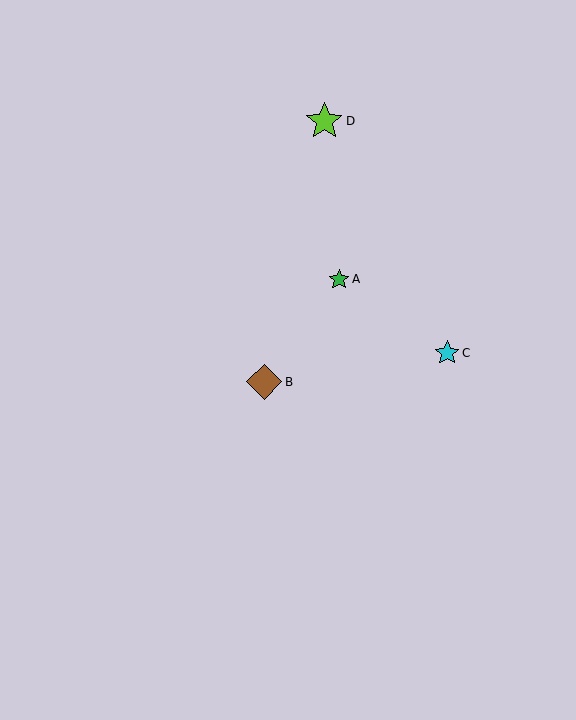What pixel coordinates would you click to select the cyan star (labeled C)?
Click at (447, 353) to select the cyan star C.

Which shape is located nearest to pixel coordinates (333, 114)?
The lime star (labeled D) at (324, 121) is nearest to that location.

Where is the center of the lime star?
The center of the lime star is at (324, 121).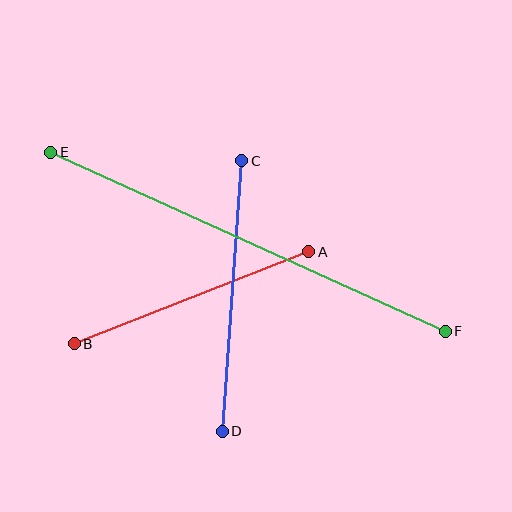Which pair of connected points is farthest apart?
Points E and F are farthest apart.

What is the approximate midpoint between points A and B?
The midpoint is at approximately (192, 298) pixels.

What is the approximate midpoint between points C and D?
The midpoint is at approximately (232, 296) pixels.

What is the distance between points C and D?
The distance is approximately 271 pixels.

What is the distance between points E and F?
The distance is approximately 433 pixels.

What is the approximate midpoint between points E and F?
The midpoint is at approximately (248, 242) pixels.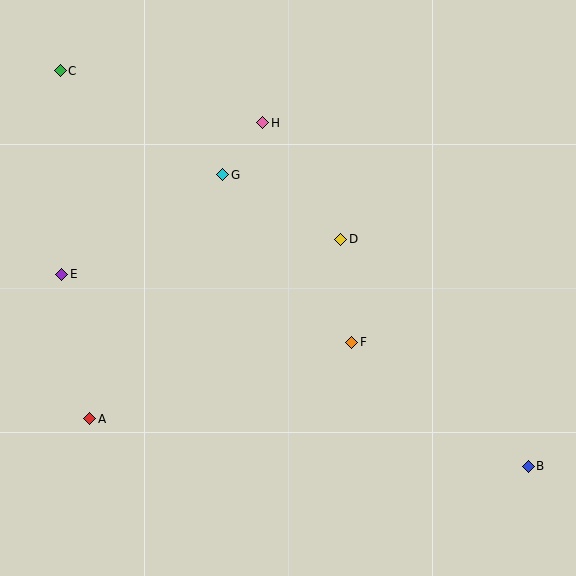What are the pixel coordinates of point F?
Point F is at (352, 342).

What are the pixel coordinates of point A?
Point A is at (90, 419).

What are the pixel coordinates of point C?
Point C is at (60, 71).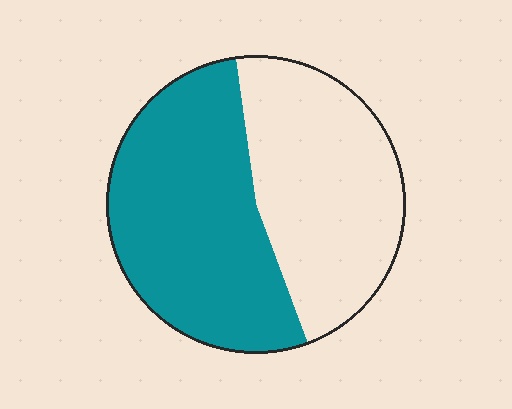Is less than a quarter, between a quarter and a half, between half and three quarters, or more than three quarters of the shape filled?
Between half and three quarters.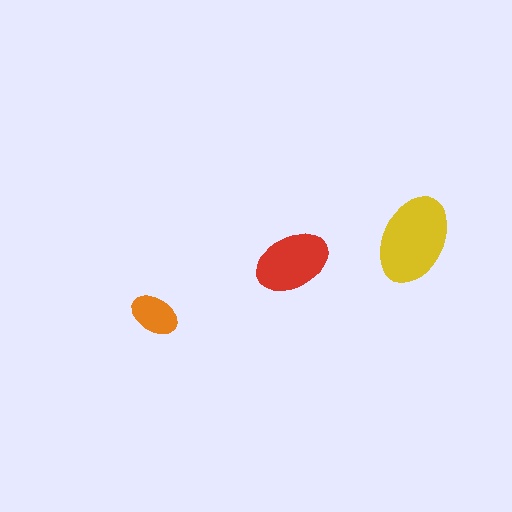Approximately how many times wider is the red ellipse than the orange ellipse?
About 1.5 times wider.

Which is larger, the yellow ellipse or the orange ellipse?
The yellow one.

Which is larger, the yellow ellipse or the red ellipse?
The yellow one.